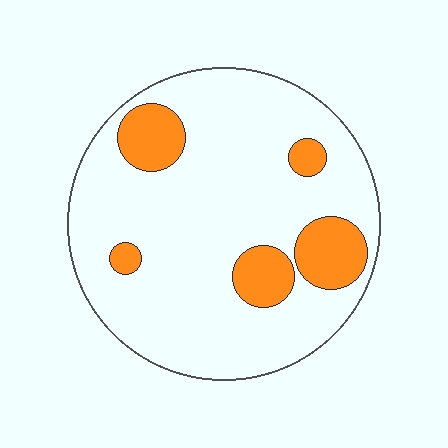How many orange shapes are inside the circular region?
5.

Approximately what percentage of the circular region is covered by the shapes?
Approximately 15%.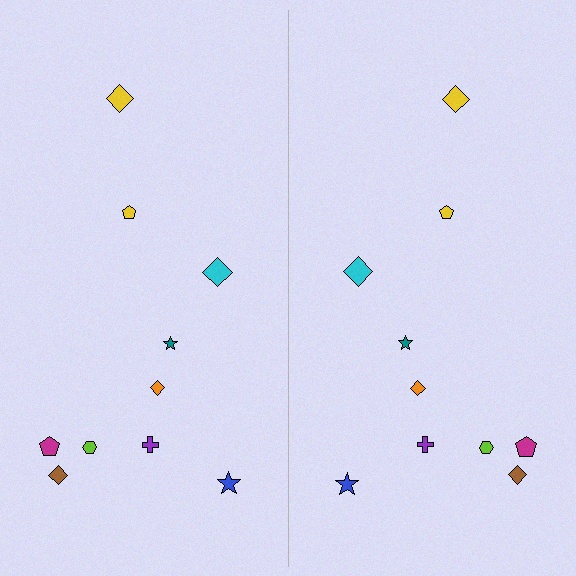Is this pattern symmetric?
Yes, this pattern has bilateral (reflection) symmetry.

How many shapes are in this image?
There are 20 shapes in this image.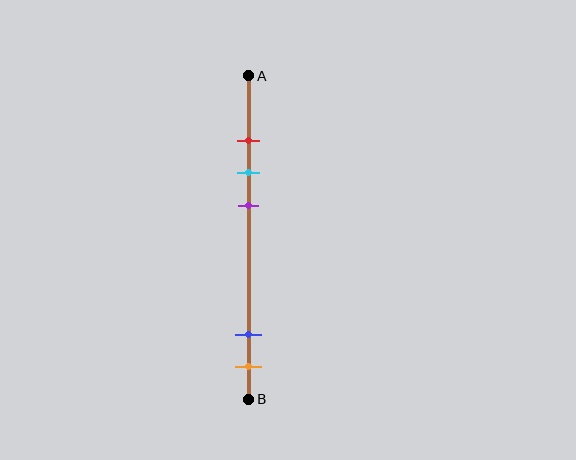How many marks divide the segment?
There are 5 marks dividing the segment.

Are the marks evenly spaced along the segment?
No, the marks are not evenly spaced.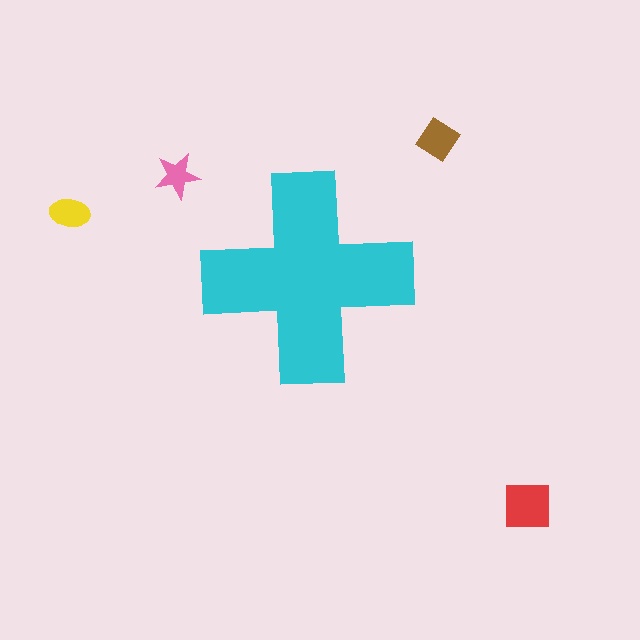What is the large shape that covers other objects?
A cyan cross.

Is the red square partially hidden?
No, the red square is fully visible.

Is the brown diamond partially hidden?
No, the brown diamond is fully visible.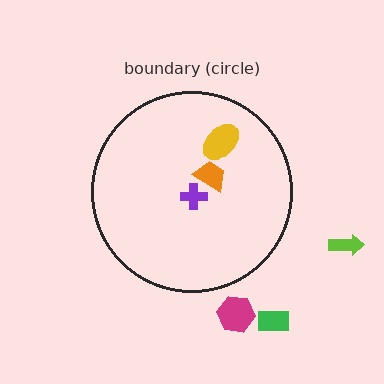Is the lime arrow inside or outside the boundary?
Outside.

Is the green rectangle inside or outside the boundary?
Outside.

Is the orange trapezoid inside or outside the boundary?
Inside.